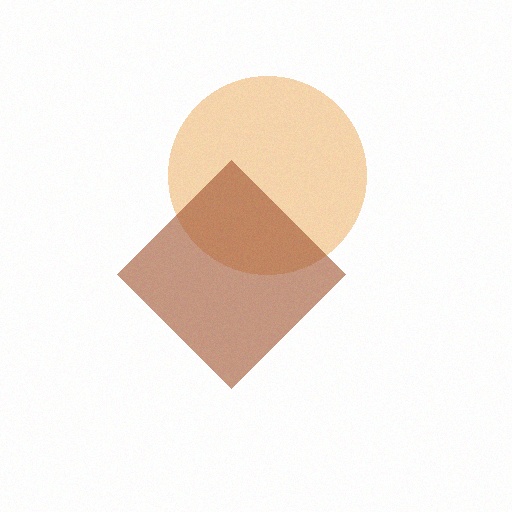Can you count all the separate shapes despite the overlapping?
Yes, there are 2 separate shapes.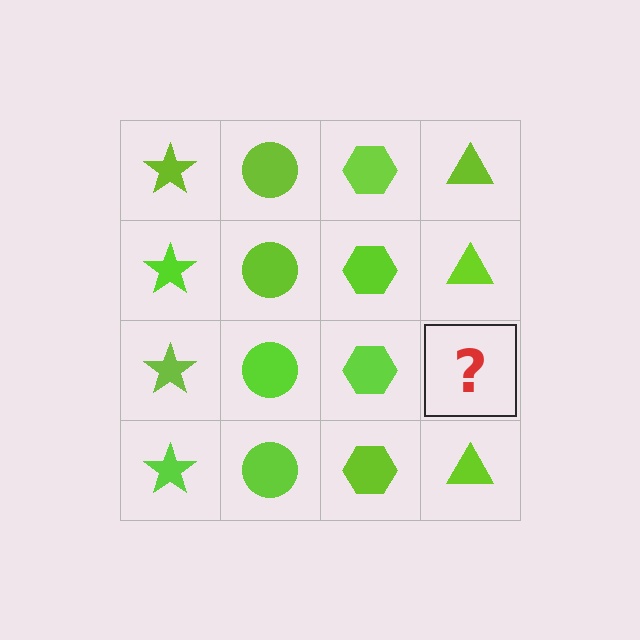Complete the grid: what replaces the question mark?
The question mark should be replaced with a lime triangle.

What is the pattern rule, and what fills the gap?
The rule is that each column has a consistent shape. The gap should be filled with a lime triangle.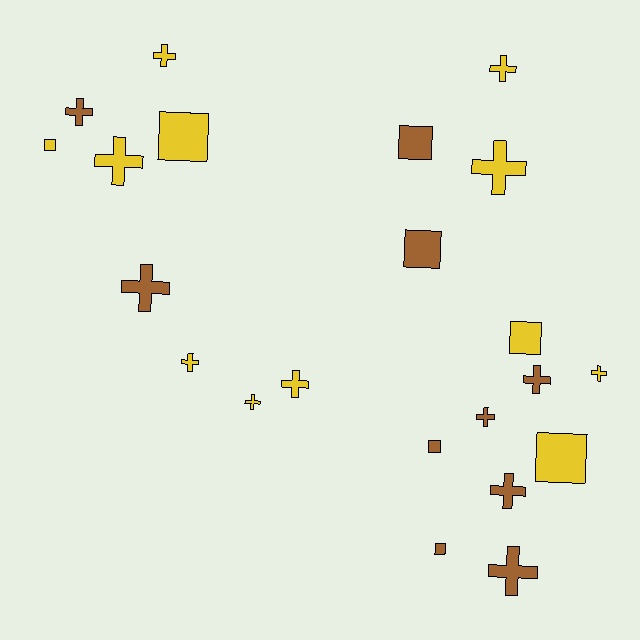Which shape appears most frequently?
Cross, with 14 objects.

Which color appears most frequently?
Yellow, with 12 objects.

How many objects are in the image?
There are 22 objects.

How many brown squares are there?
There are 4 brown squares.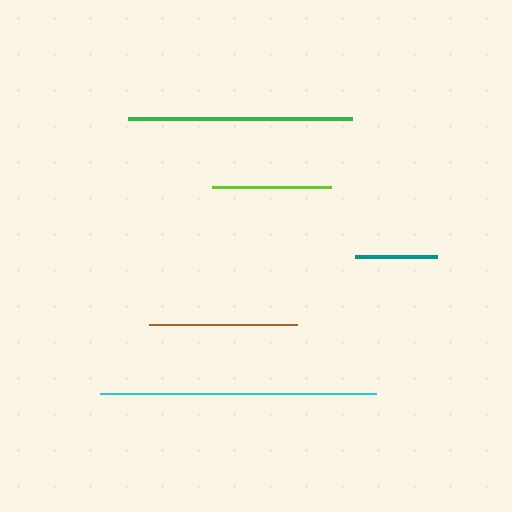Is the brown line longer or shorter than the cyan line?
The cyan line is longer than the brown line.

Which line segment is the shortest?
The teal line is the shortest at approximately 82 pixels.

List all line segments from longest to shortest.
From longest to shortest: cyan, green, brown, lime, teal.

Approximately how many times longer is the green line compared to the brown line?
The green line is approximately 1.5 times the length of the brown line.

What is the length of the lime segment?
The lime segment is approximately 119 pixels long.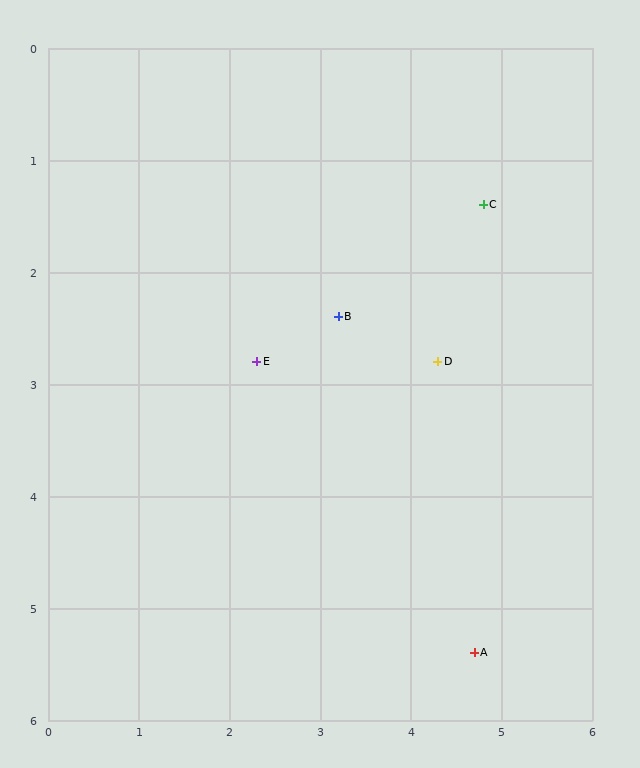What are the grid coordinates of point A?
Point A is at approximately (4.7, 5.4).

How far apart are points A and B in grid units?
Points A and B are about 3.4 grid units apart.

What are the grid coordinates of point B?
Point B is at approximately (3.2, 2.4).